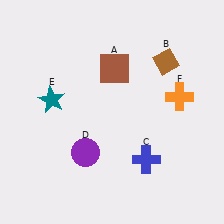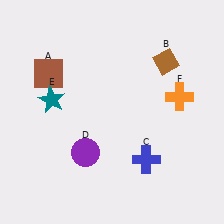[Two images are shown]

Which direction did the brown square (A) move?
The brown square (A) moved left.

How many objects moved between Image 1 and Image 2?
1 object moved between the two images.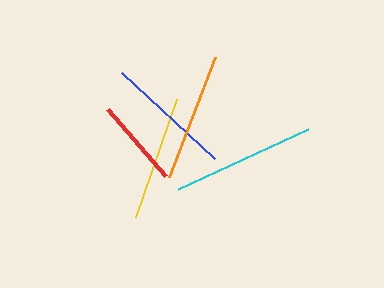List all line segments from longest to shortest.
From longest to shortest: cyan, orange, blue, yellow, red.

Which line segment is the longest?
The cyan line is the longest at approximately 143 pixels.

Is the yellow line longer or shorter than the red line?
The yellow line is longer than the red line.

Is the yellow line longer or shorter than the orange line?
The orange line is longer than the yellow line.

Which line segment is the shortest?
The red line is the shortest at approximately 89 pixels.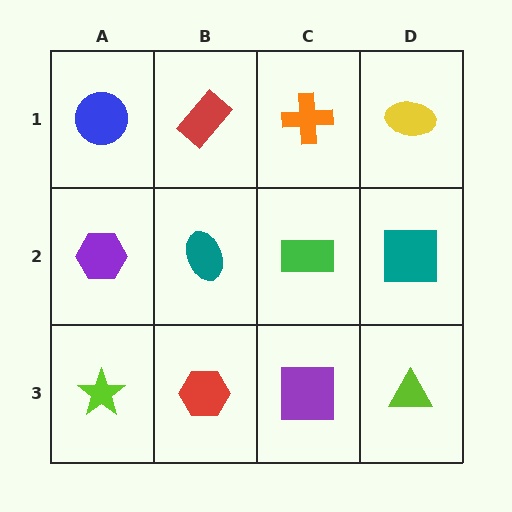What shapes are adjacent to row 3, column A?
A purple hexagon (row 2, column A), a red hexagon (row 3, column B).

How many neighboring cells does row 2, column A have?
3.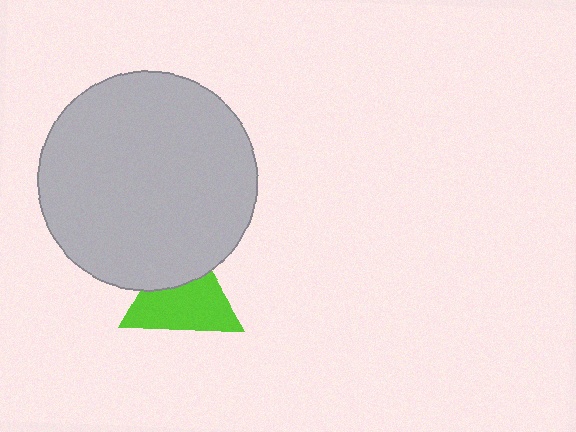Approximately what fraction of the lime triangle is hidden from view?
Roughly 35% of the lime triangle is hidden behind the light gray circle.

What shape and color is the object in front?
The object in front is a light gray circle.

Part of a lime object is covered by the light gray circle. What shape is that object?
It is a triangle.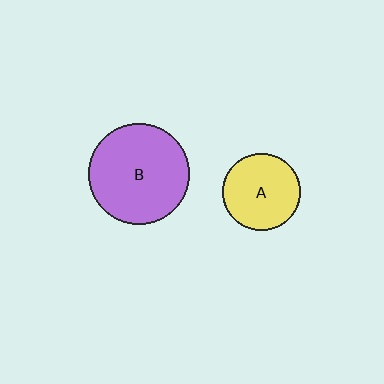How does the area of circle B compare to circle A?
Approximately 1.7 times.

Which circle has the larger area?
Circle B (purple).